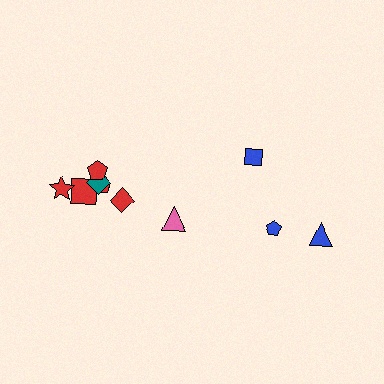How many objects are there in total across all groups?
There are 10 objects.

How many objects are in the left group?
There are 7 objects.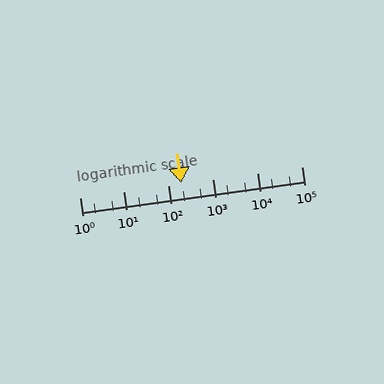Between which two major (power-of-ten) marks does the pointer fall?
The pointer is between 100 and 1000.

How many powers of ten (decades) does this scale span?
The scale spans 5 decades, from 1 to 100000.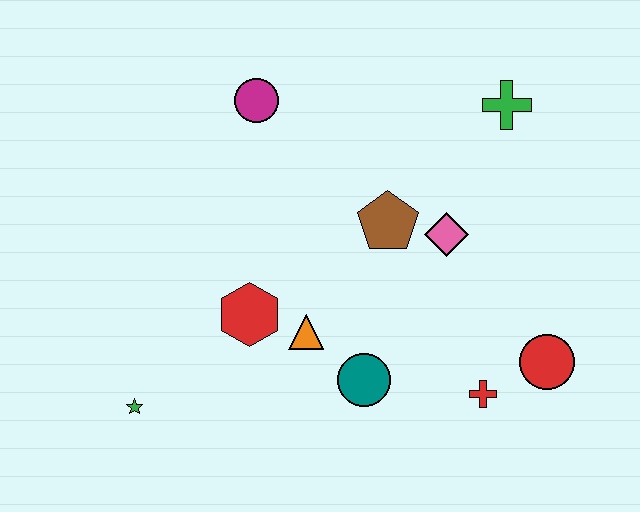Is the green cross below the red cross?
No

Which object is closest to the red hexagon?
The orange triangle is closest to the red hexagon.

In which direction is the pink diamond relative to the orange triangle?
The pink diamond is to the right of the orange triangle.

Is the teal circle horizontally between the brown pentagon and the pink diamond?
No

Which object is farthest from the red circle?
The green star is farthest from the red circle.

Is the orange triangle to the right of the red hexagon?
Yes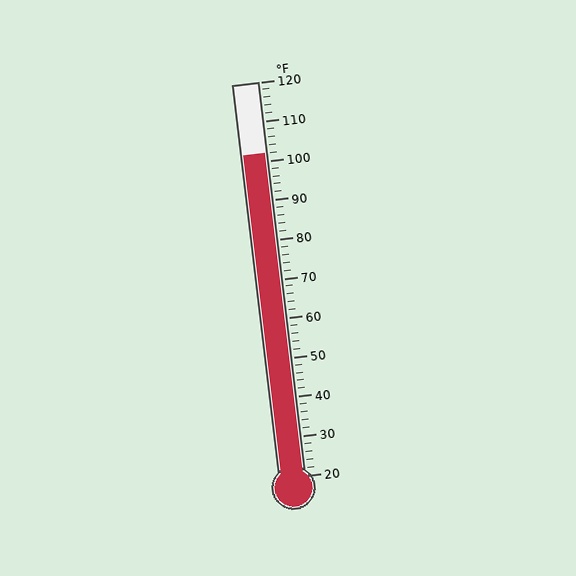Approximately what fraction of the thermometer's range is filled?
The thermometer is filled to approximately 80% of its range.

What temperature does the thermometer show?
The thermometer shows approximately 102°F.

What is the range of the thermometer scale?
The thermometer scale ranges from 20°F to 120°F.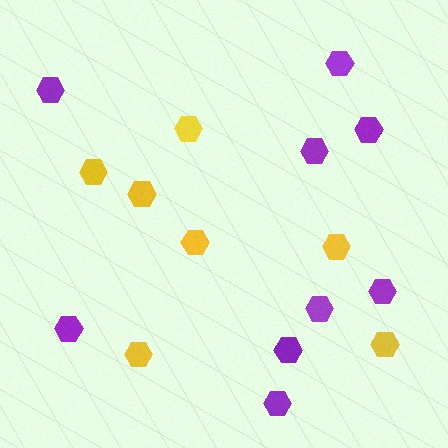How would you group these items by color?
There are 2 groups: one group of yellow hexagons (7) and one group of purple hexagons (9).